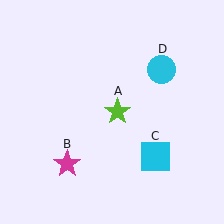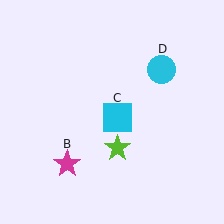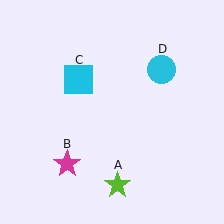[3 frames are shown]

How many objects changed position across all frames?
2 objects changed position: lime star (object A), cyan square (object C).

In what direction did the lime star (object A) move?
The lime star (object A) moved down.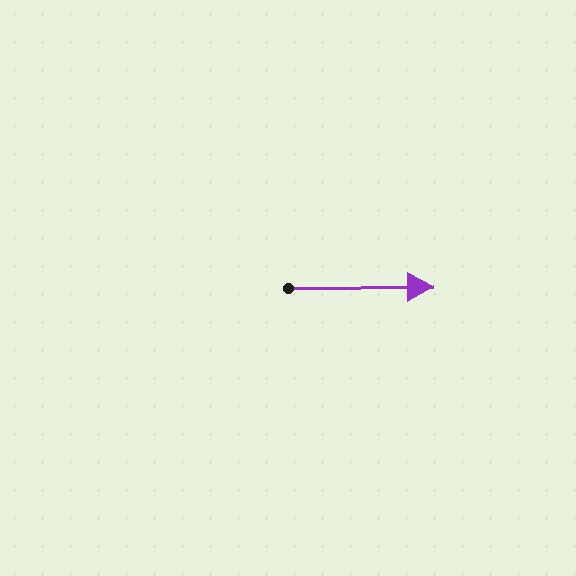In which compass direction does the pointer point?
East.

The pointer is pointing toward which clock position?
Roughly 3 o'clock.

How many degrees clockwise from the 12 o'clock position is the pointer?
Approximately 89 degrees.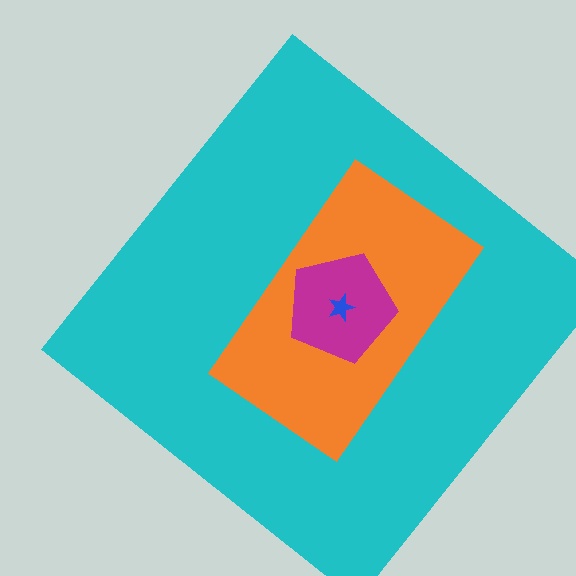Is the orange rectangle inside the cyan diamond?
Yes.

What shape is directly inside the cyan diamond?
The orange rectangle.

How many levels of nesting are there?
4.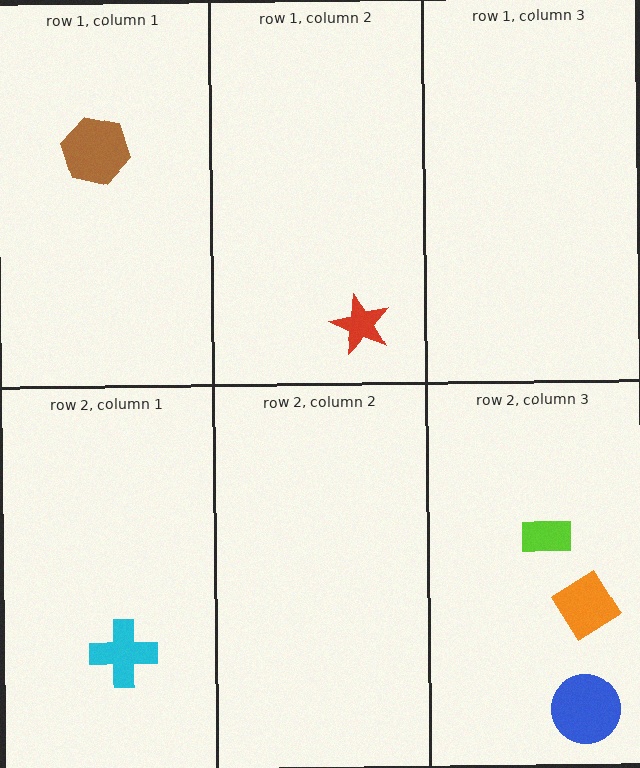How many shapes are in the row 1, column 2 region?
1.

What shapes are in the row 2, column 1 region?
The cyan cross.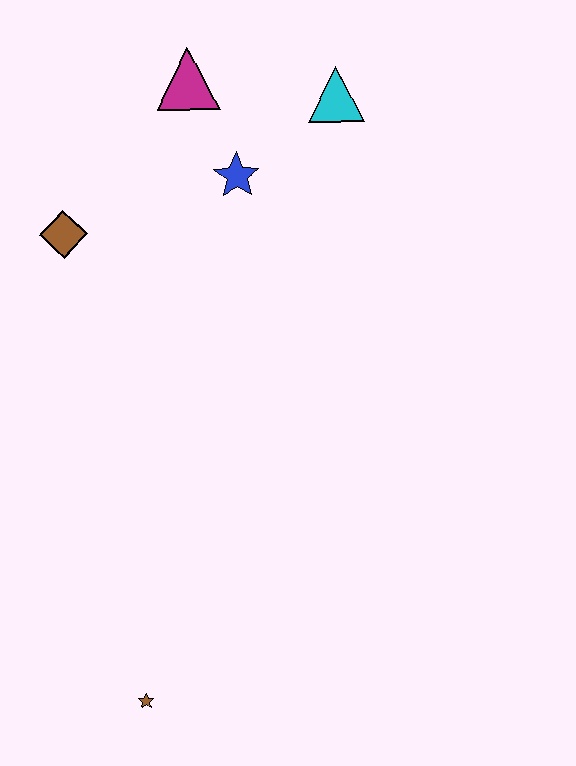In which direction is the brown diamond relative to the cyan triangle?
The brown diamond is to the left of the cyan triangle.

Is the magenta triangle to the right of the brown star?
Yes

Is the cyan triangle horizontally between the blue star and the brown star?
No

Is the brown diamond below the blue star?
Yes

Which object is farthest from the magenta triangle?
The brown star is farthest from the magenta triangle.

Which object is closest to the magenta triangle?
The blue star is closest to the magenta triangle.